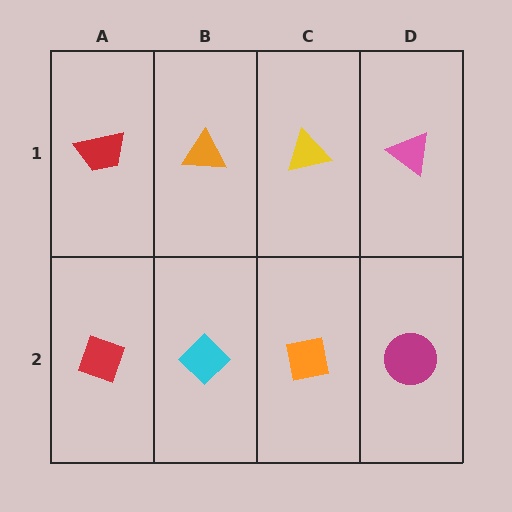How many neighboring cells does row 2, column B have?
3.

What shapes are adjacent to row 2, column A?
A red trapezoid (row 1, column A), a cyan diamond (row 2, column B).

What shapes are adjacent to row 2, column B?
An orange triangle (row 1, column B), a red diamond (row 2, column A), an orange square (row 2, column C).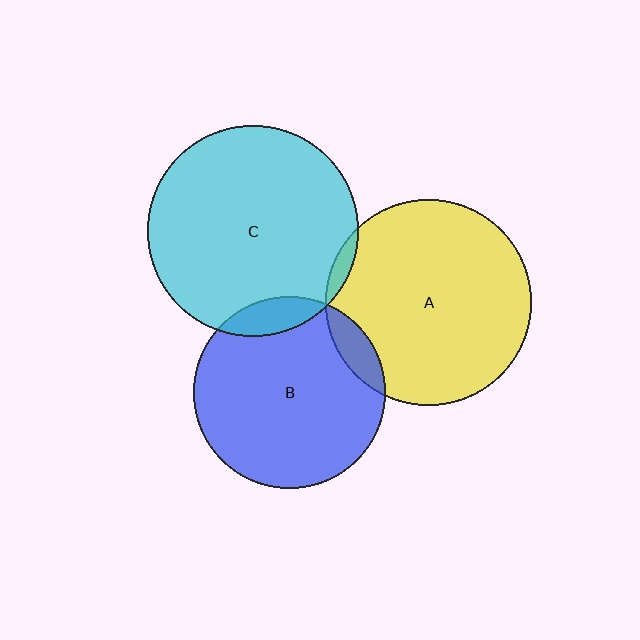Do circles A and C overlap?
Yes.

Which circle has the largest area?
Circle C (cyan).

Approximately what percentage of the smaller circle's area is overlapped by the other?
Approximately 5%.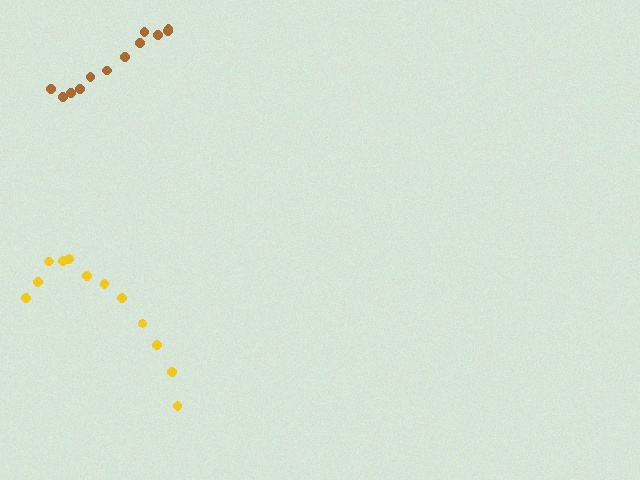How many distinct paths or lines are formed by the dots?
There are 2 distinct paths.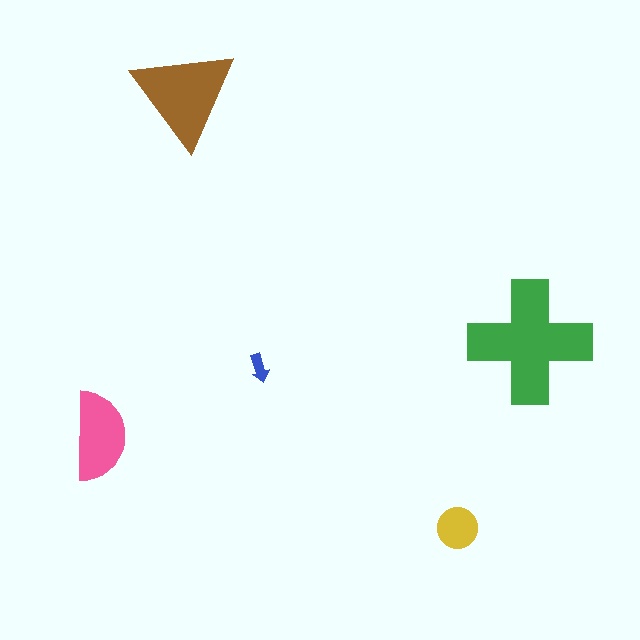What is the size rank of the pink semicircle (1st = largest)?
3rd.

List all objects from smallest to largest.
The blue arrow, the yellow circle, the pink semicircle, the brown triangle, the green cross.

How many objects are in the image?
There are 5 objects in the image.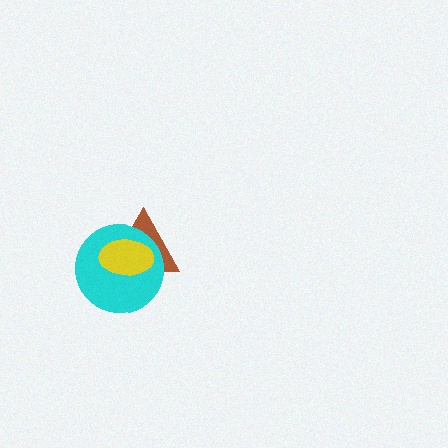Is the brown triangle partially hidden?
Yes, it is partially covered by another shape.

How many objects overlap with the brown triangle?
2 objects overlap with the brown triangle.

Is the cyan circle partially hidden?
Yes, it is partially covered by another shape.